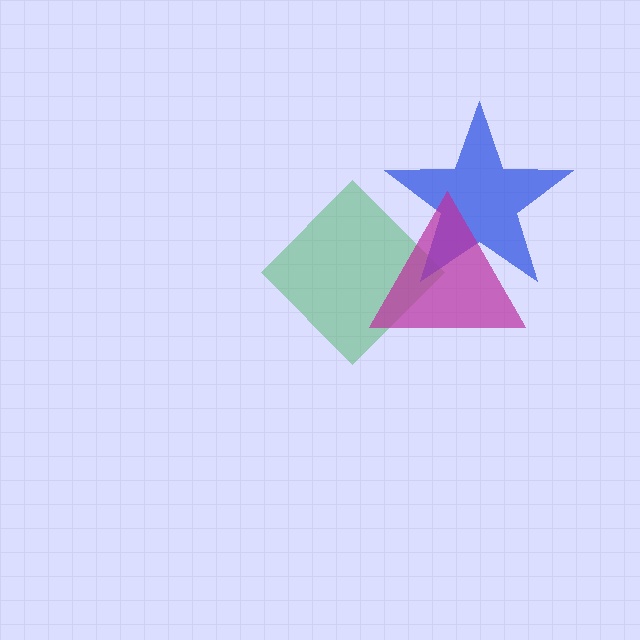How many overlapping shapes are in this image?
There are 3 overlapping shapes in the image.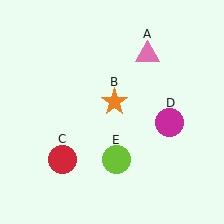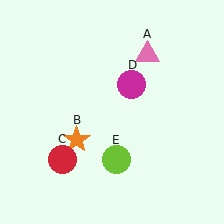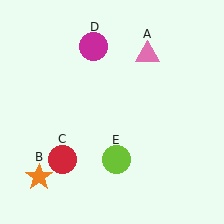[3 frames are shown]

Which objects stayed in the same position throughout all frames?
Pink triangle (object A) and red circle (object C) and lime circle (object E) remained stationary.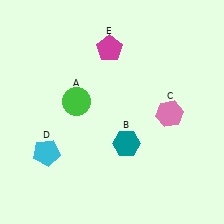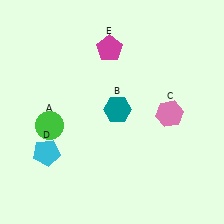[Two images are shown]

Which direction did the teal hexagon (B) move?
The teal hexagon (B) moved up.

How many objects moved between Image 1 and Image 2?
2 objects moved between the two images.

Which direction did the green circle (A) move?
The green circle (A) moved left.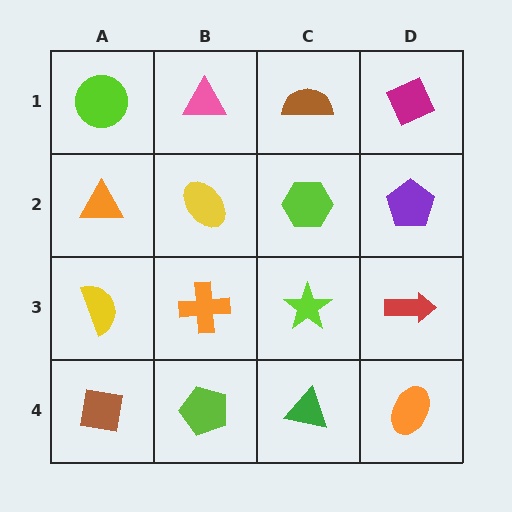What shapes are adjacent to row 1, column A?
An orange triangle (row 2, column A), a pink triangle (row 1, column B).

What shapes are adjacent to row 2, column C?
A brown semicircle (row 1, column C), a lime star (row 3, column C), a yellow ellipse (row 2, column B), a purple pentagon (row 2, column D).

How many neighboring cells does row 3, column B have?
4.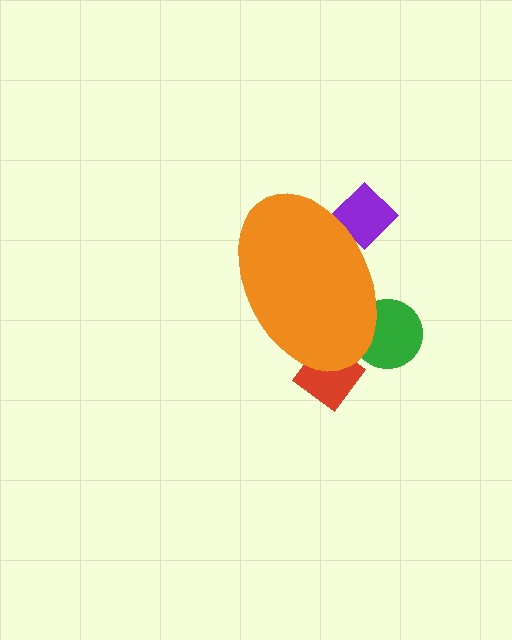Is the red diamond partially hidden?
Yes, the red diamond is partially hidden behind the orange ellipse.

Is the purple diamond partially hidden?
Yes, the purple diamond is partially hidden behind the orange ellipse.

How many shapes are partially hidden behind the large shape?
3 shapes are partially hidden.